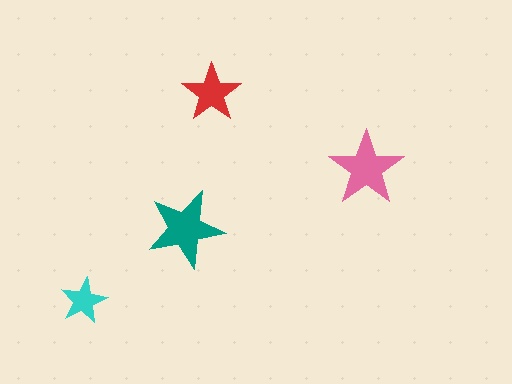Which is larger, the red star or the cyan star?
The red one.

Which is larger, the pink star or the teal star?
The teal one.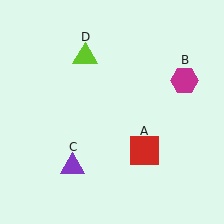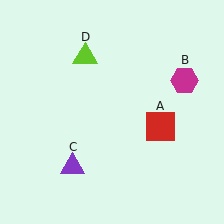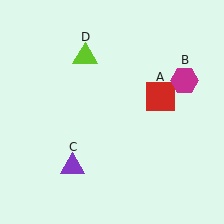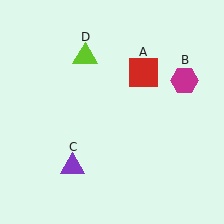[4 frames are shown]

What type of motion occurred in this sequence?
The red square (object A) rotated counterclockwise around the center of the scene.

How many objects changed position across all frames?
1 object changed position: red square (object A).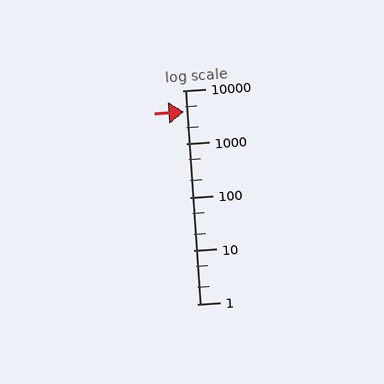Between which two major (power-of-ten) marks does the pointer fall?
The pointer is between 1000 and 10000.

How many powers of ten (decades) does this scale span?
The scale spans 4 decades, from 1 to 10000.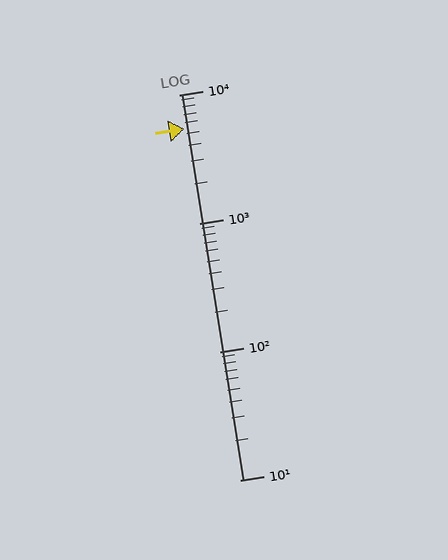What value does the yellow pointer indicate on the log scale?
The pointer indicates approximately 5400.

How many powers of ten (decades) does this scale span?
The scale spans 3 decades, from 10 to 10000.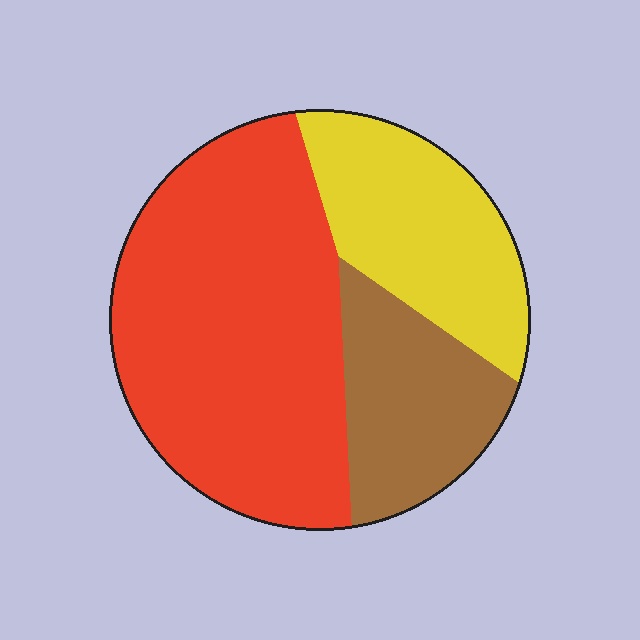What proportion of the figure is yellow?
Yellow takes up between a sixth and a third of the figure.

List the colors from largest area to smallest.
From largest to smallest: red, yellow, brown.